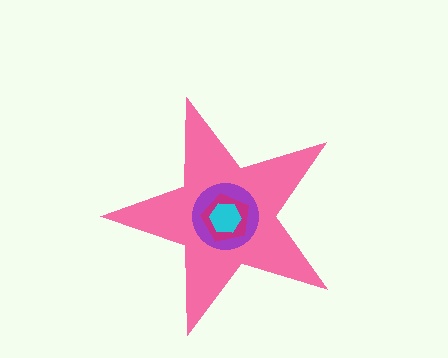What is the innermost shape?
The cyan hexagon.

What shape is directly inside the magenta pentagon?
The cyan hexagon.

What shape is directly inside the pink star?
The purple circle.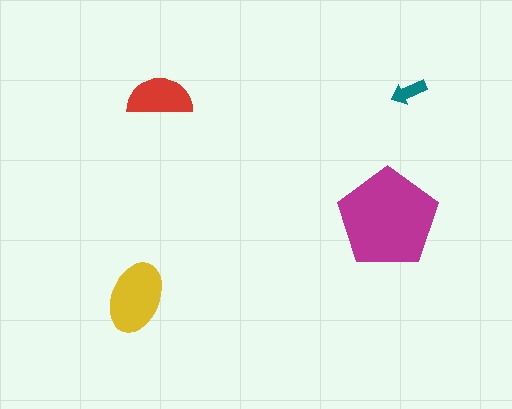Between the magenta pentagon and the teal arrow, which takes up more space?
The magenta pentagon.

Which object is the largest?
The magenta pentagon.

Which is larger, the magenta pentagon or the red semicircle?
The magenta pentagon.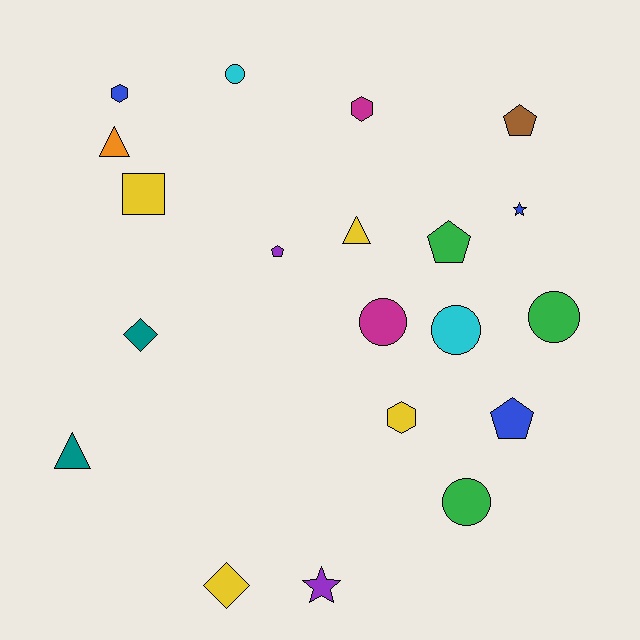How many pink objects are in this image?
There are no pink objects.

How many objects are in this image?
There are 20 objects.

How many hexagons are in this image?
There are 3 hexagons.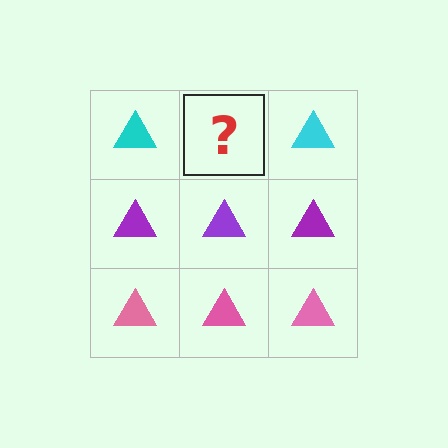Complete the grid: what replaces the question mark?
The question mark should be replaced with a cyan triangle.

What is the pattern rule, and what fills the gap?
The rule is that each row has a consistent color. The gap should be filled with a cyan triangle.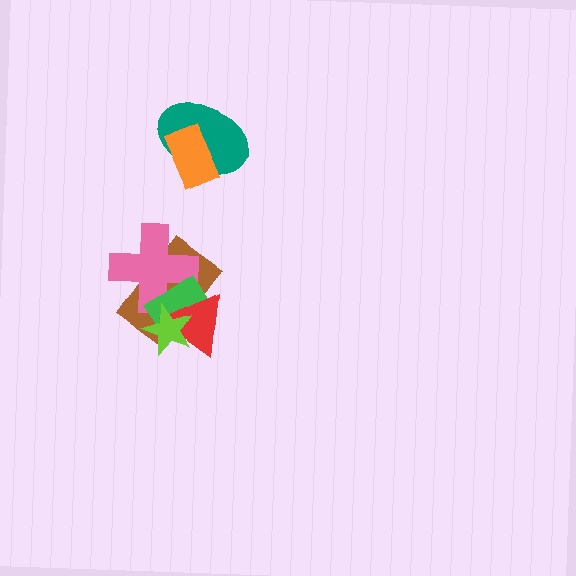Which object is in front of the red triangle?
The lime star is in front of the red triangle.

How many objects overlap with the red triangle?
4 objects overlap with the red triangle.